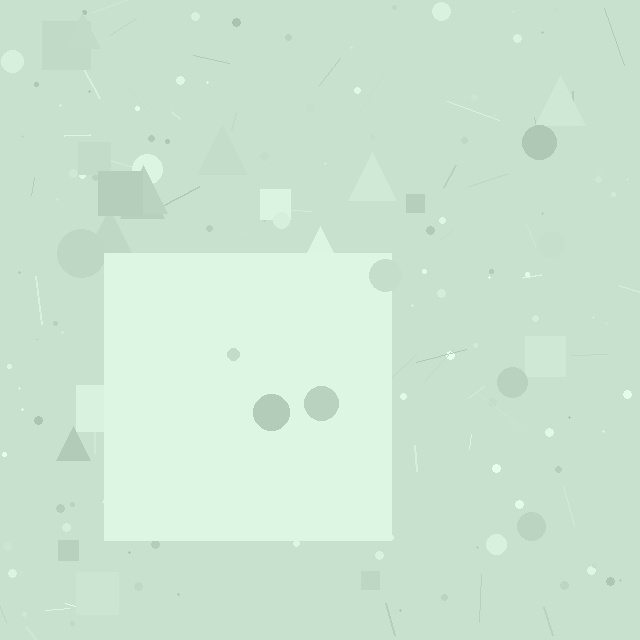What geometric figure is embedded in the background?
A square is embedded in the background.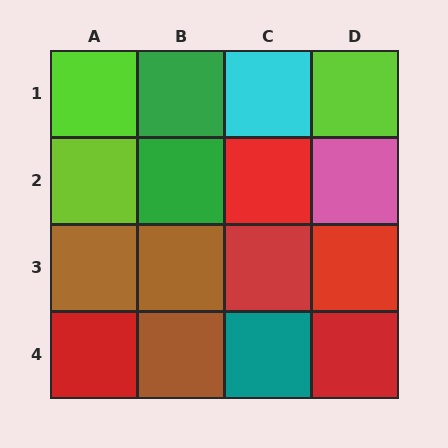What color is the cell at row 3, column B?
Brown.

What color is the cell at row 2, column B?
Green.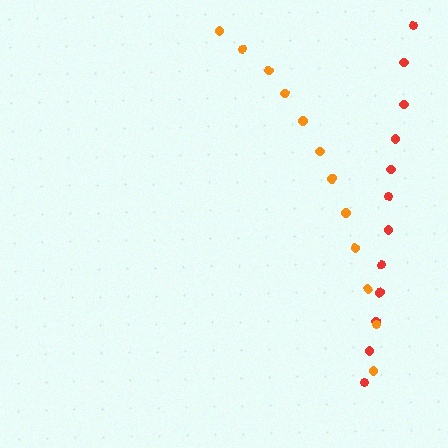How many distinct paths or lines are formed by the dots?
There are 2 distinct paths.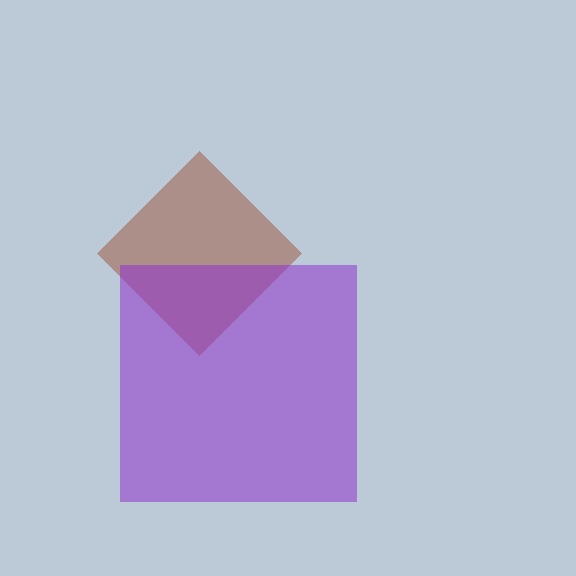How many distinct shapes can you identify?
There are 2 distinct shapes: a brown diamond, a purple square.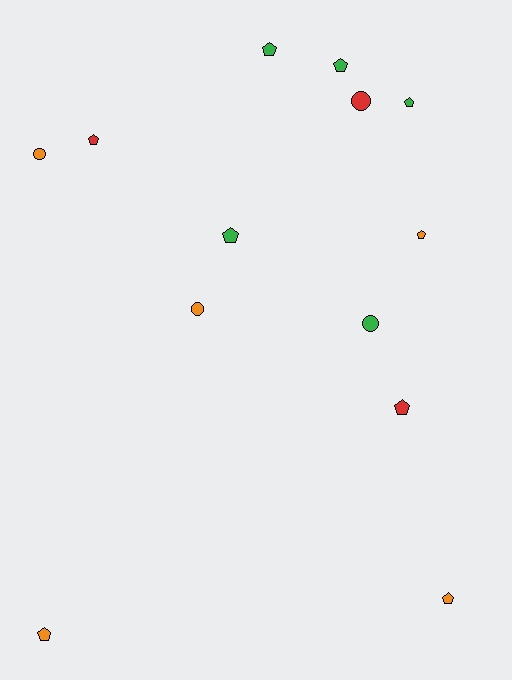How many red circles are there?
There is 1 red circle.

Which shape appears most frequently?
Pentagon, with 9 objects.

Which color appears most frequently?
Green, with 5 objects.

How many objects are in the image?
There are 13 objects.